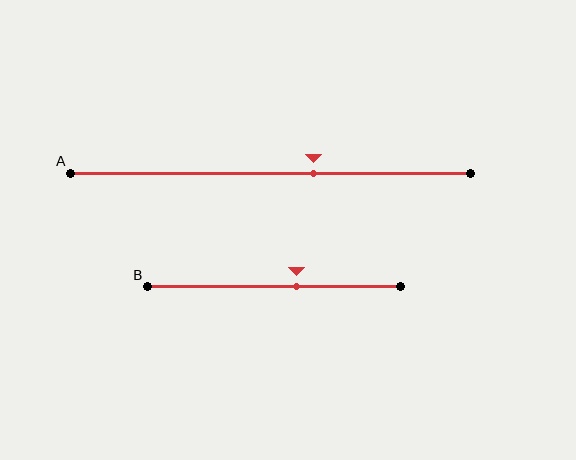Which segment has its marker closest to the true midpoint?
Segment B has its marker closest to the true midpoint.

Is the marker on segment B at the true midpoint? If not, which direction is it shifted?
No, the marker on segment B is shifted to the right by about 9% of the segment length.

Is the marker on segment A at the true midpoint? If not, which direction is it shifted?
No, the marker on segment A is shifted to the right by about 11% of the segment length.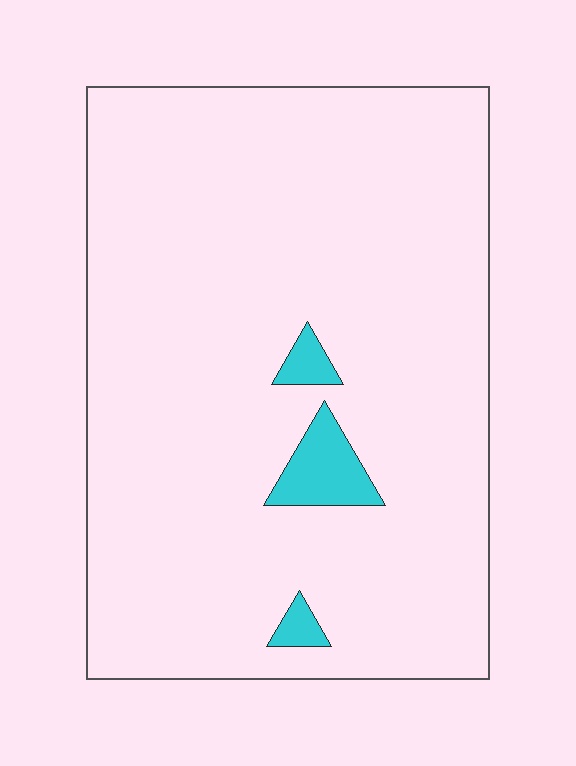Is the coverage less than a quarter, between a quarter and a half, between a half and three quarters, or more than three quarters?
Less than a quarter.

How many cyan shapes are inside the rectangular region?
3.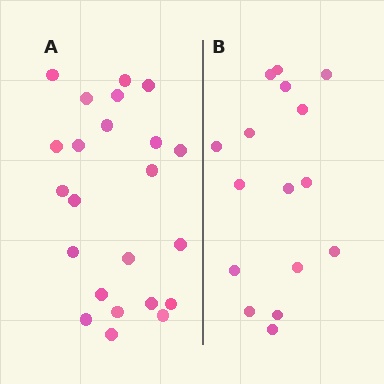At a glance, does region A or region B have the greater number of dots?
Region A (the left region) has more dots.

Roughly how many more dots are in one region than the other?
Region A has roughly 8 or so more dots than region B.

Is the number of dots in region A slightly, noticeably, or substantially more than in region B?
Region A has noticeably more, but not dramatically so. The ratio is roughly 1.4 to 1.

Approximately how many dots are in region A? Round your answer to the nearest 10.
About 20 dots. (The exact count is 23, which rounds to 20.)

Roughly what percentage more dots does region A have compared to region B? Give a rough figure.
About 45% more.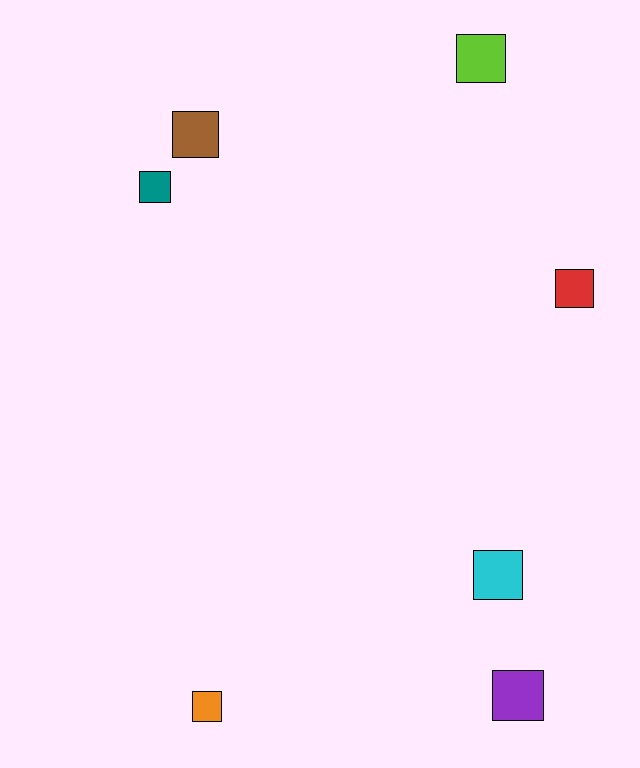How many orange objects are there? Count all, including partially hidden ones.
There is 1 orange object.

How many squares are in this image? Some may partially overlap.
There are 7 squares.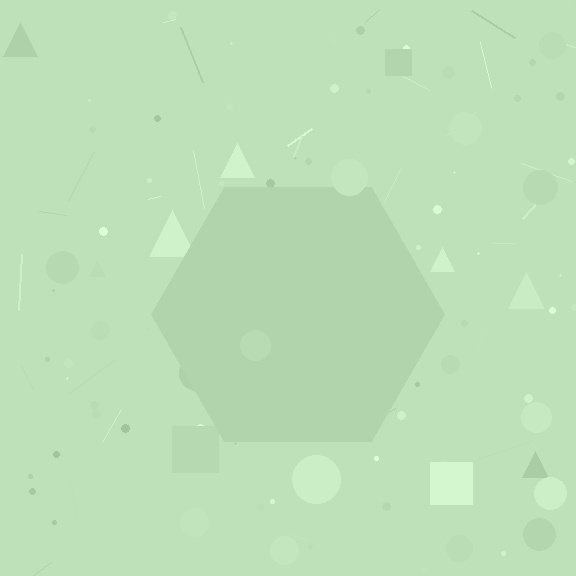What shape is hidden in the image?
A hexagon is hidden in the image.